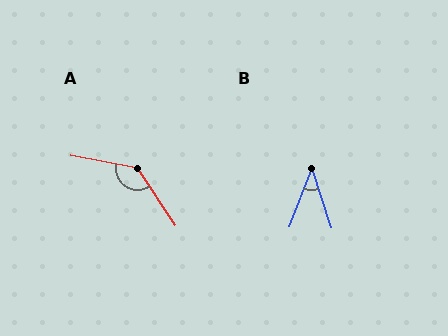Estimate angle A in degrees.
Approximately 134 degrees.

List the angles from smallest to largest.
B (39°), A (134°).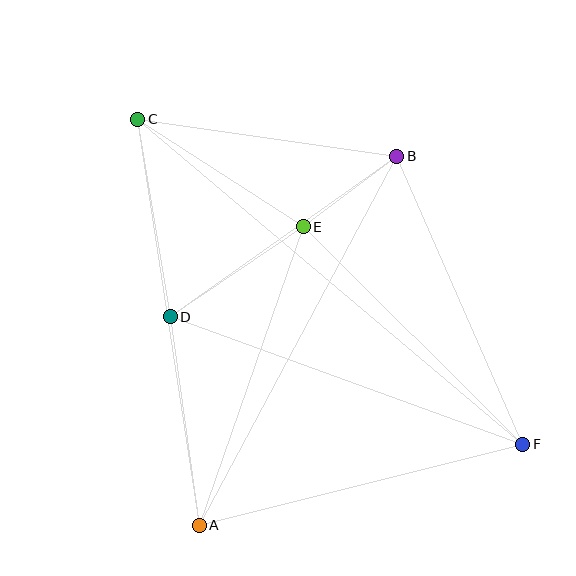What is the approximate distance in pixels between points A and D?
The distance between A and D is approximately 210 pixels.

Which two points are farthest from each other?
Points C and F are farthest from each other.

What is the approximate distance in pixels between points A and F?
The distance between A and F is approximately 334 pixels.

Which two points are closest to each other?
Points B and E are closest to each other.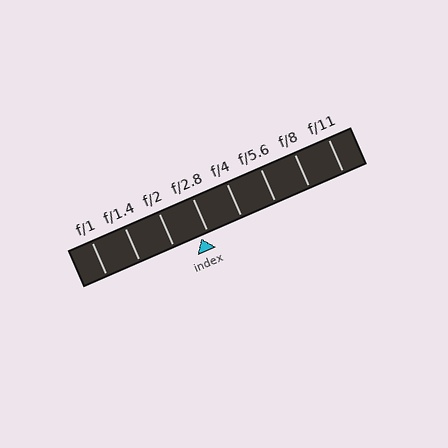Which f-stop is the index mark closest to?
The index mark is closest to f/2.8.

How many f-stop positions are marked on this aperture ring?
There are 8 f-stop positions marked.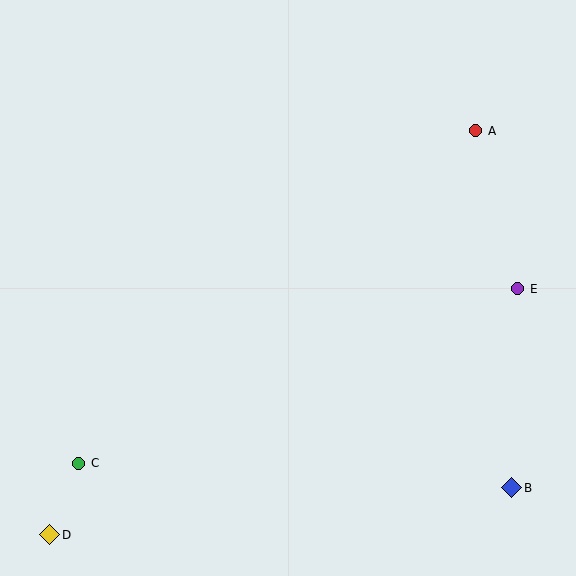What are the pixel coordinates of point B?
Point B is at (512, 488).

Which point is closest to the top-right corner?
Point A is closest to the top-right corner.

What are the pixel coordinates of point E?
Point E is at (518, 289).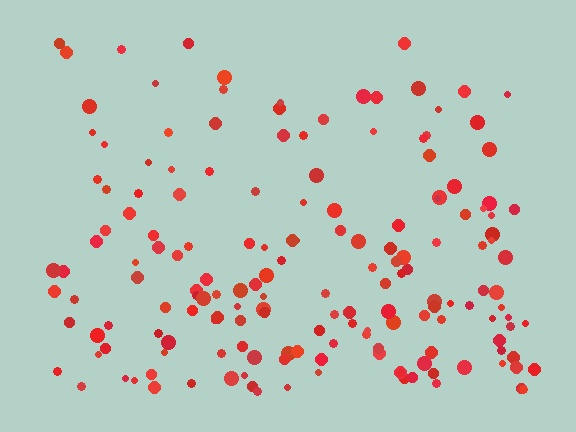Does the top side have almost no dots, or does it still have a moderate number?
Still a moderate number, just noticeably fewer than the bottom.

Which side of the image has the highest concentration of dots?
The bottom.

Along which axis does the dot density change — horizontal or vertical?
Vertical.